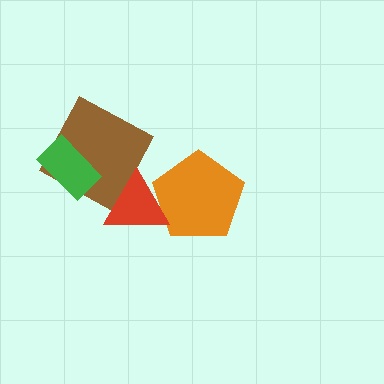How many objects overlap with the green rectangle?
1 object overlaps with the green rectangle.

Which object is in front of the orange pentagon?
The red triangle is in front of the orange pentagon.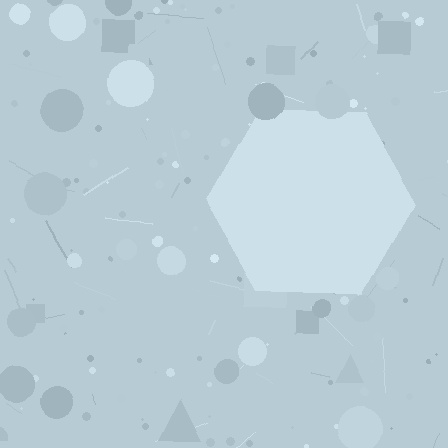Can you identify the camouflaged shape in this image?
The camouflaged shape is a hexagon.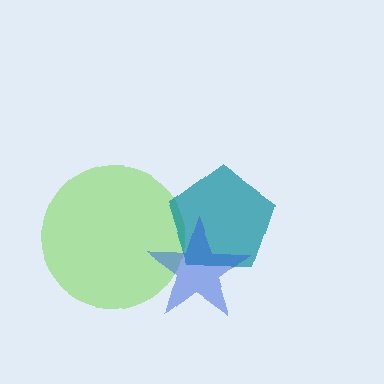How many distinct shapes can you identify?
There are 3 distinct shapes: a lime circle, a teal pentagon, a blue star.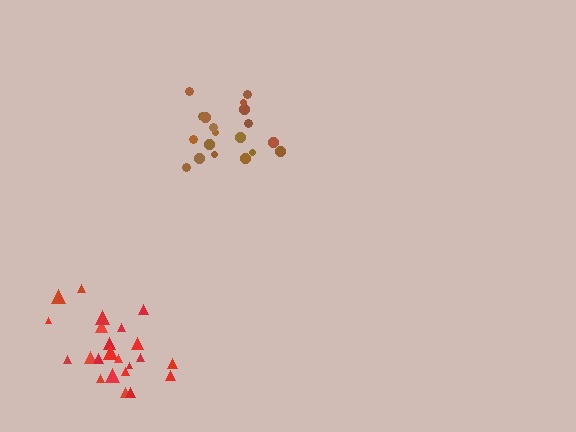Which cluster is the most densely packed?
Brown.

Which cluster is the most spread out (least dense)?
Red.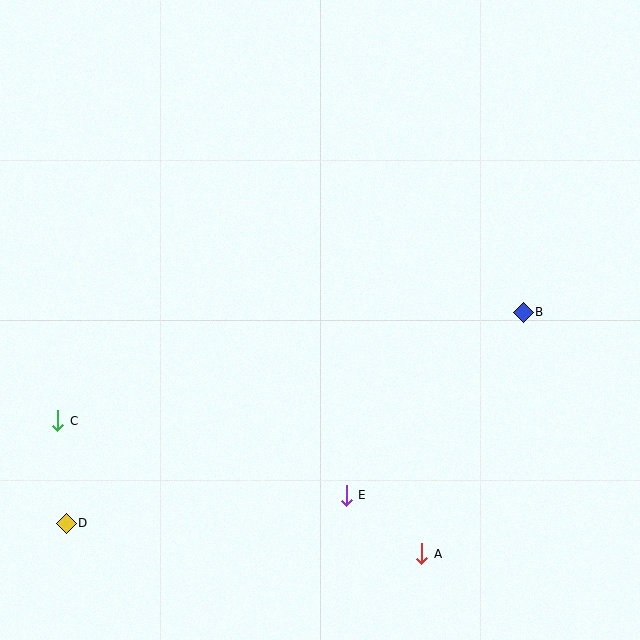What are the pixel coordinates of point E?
Point E is at (346, 496).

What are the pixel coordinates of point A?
Point A is at (421, 554).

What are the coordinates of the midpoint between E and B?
The midpoint between E and B is at (435, 404).